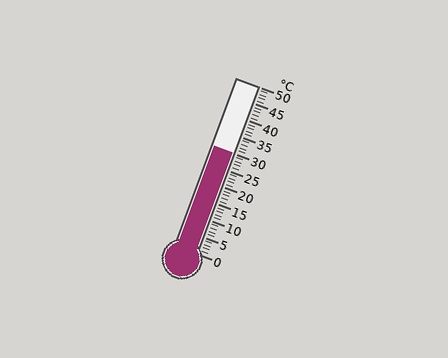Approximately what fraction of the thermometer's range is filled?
The thermometer is filled to approximately 60% of its range.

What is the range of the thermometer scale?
The thermometer scale ranges from 0°C to 50°C.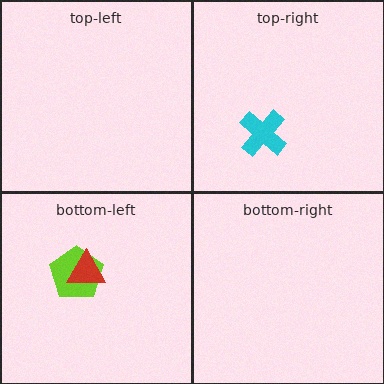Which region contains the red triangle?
The bottom-left region.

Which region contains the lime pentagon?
The bottom-left region.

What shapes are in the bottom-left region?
The lime pentagon, the red triangle.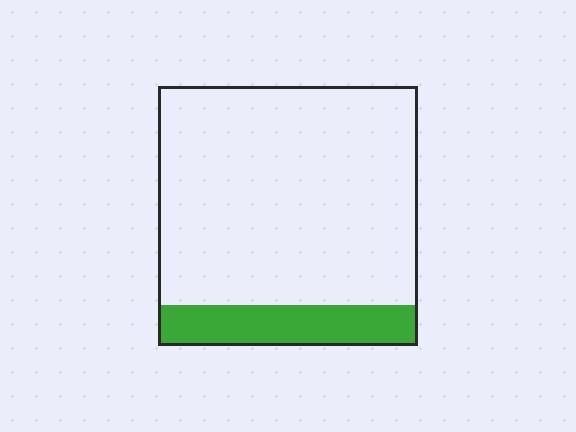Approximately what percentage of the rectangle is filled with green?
Approximately 15%.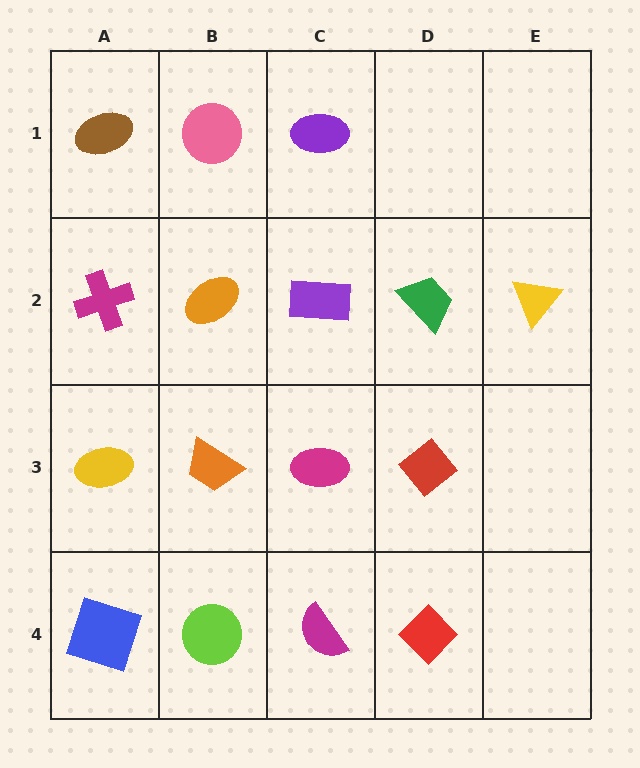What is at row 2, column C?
A purple rectangle.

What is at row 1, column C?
A purple ellipse.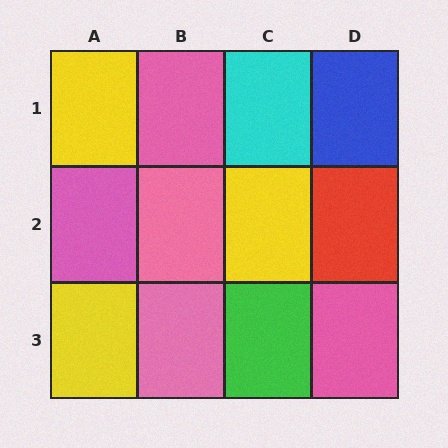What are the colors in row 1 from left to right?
Yellow, pink, cyan, blue.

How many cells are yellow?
3 cells are yellow.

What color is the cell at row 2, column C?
Yellow.